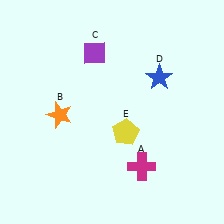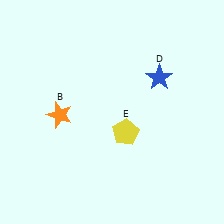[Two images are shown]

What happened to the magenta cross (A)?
The magenta cross (A) was removed in Image 2. It was in the bottom-right area of Image 1.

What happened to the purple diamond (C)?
The purple diamond (C) was removed in Image 2. It was in the top-left area of Image 1.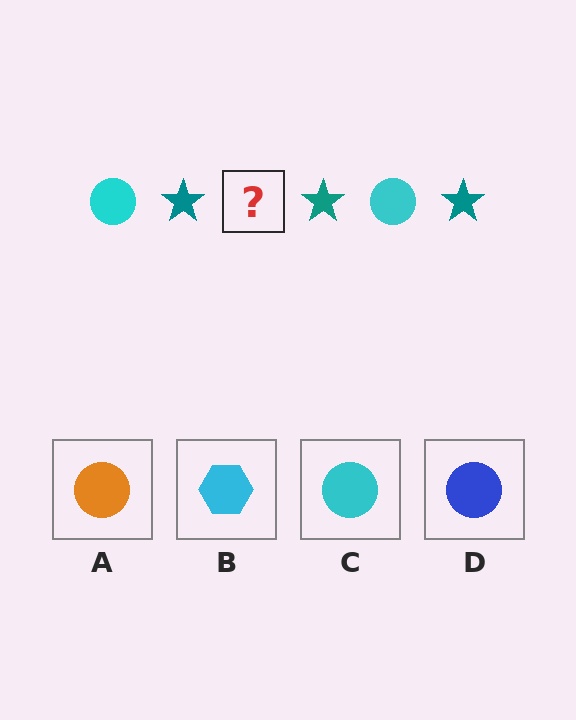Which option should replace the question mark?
Option C.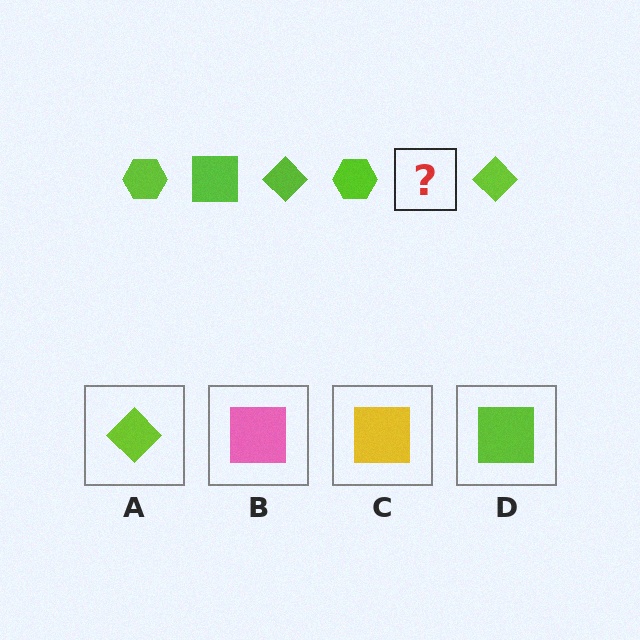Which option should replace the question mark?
Option D.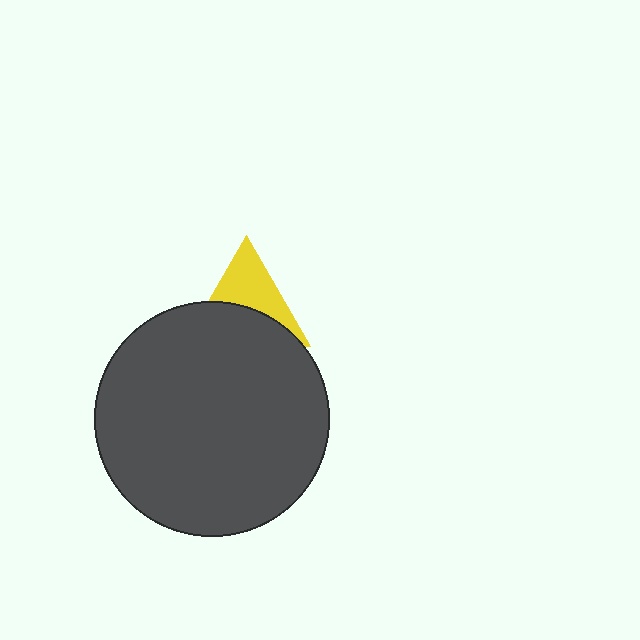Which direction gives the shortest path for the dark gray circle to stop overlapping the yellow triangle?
Moving down gives the shortest separation.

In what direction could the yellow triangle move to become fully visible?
The yellow triangle could move up. That would shift it out from behind the dark gray circle entirely.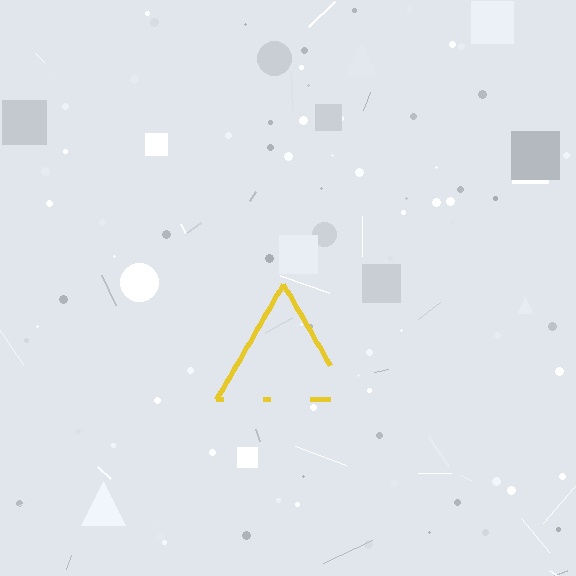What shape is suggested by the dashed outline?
The dashed outline suggests a triangle.